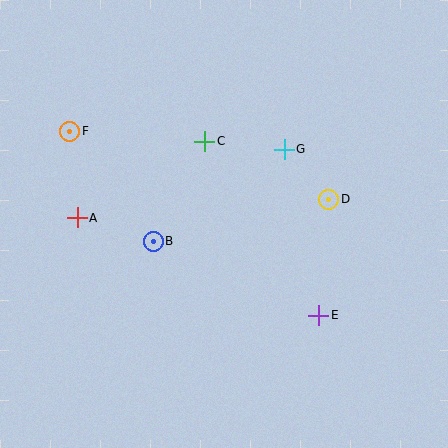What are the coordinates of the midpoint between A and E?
The midpoint between A and E is at (198, 267).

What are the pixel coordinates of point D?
Point D is at (329, 199).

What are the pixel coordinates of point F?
Point F is at (70, 131).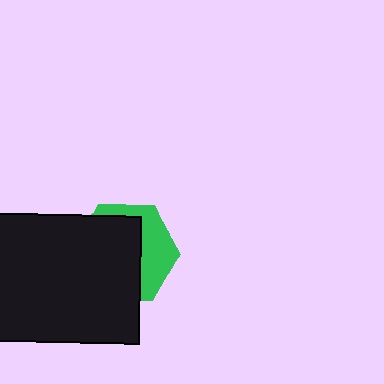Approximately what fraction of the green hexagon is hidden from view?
Roughly 63% of the green hexagon is hidden behind the black rectangle.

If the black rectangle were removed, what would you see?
You would see the complete green hexagon.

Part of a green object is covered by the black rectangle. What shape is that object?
It is a hexagon.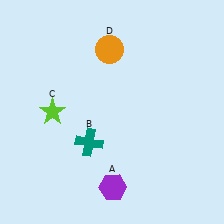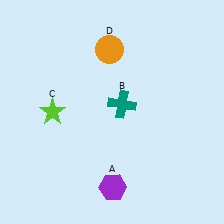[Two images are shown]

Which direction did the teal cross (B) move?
The teal cross (B) moved up.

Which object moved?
The teal cross (B) moved up.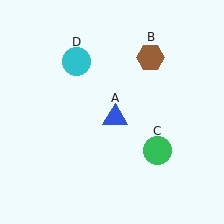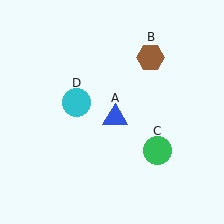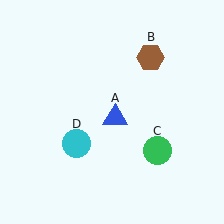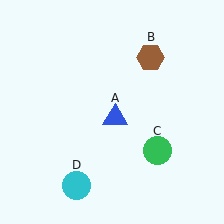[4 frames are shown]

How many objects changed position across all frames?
1 object changed position: cyan circle (object D).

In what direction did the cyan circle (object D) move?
The cyan circle (object D) moved down.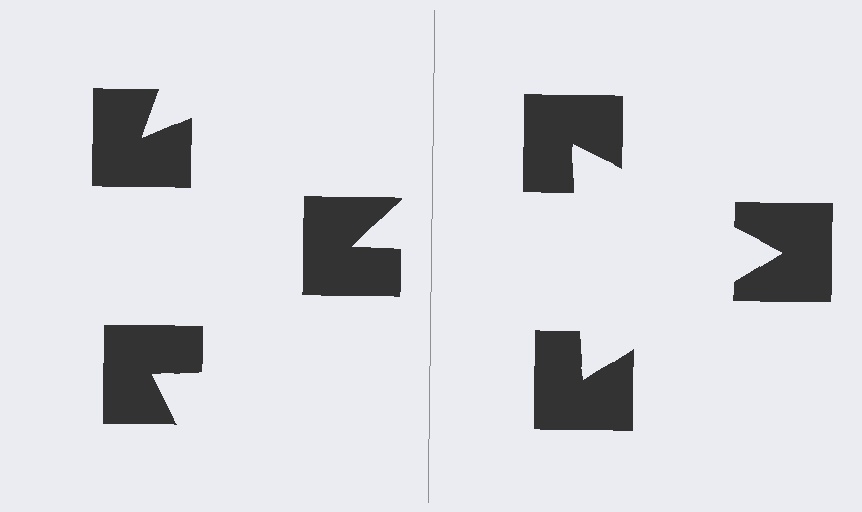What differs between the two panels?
The notched squares are positioned identically on both sides; only the wedge orientations differ. On the right they align to a triangle; on the left they are misaligned.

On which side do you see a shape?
An illusory triangle appears on the right side. On the left side the wedge cuts are rotated, so no coherent shape forms.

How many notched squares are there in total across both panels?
6 — 3 on each side.